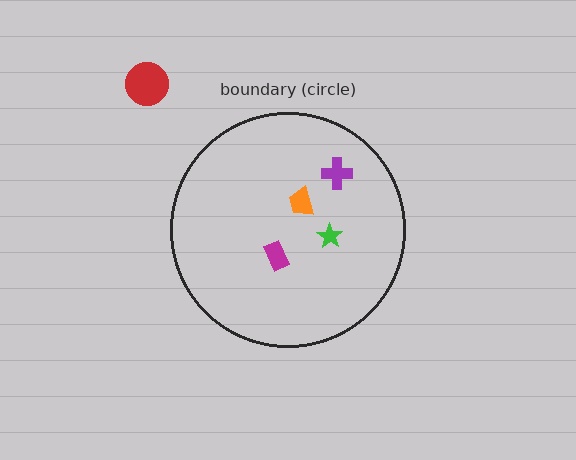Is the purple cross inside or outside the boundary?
Inside.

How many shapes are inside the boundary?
4 inside, 1 outside.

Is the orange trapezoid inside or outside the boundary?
Inside.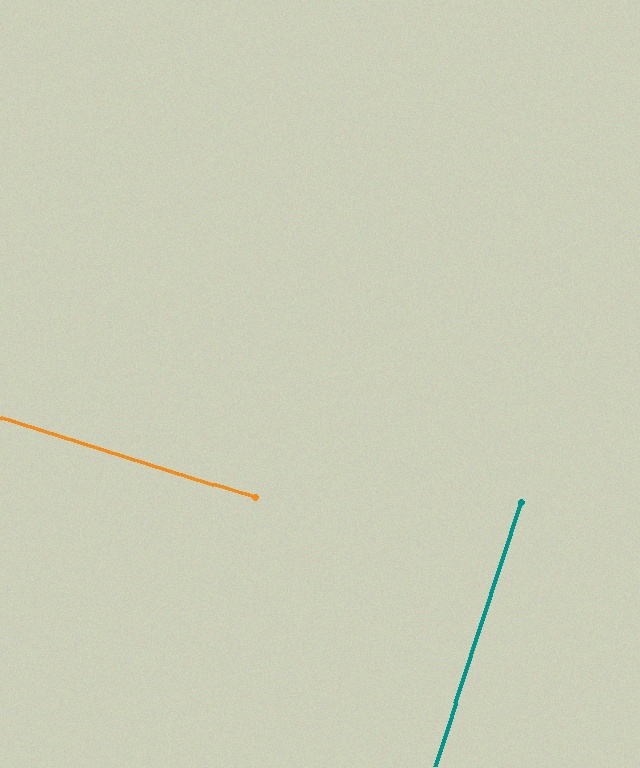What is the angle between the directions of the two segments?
Approximately 89 degrees.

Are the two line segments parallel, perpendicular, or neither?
Perpendicular — they meet at approximately 89°.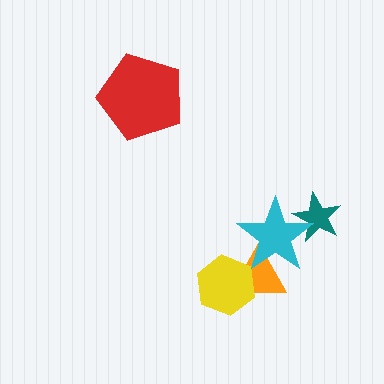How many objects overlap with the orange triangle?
2 objects overlap with the orange triangle.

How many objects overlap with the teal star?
1 object overlaps with the teal star.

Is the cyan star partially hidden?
No, no other shape covers it.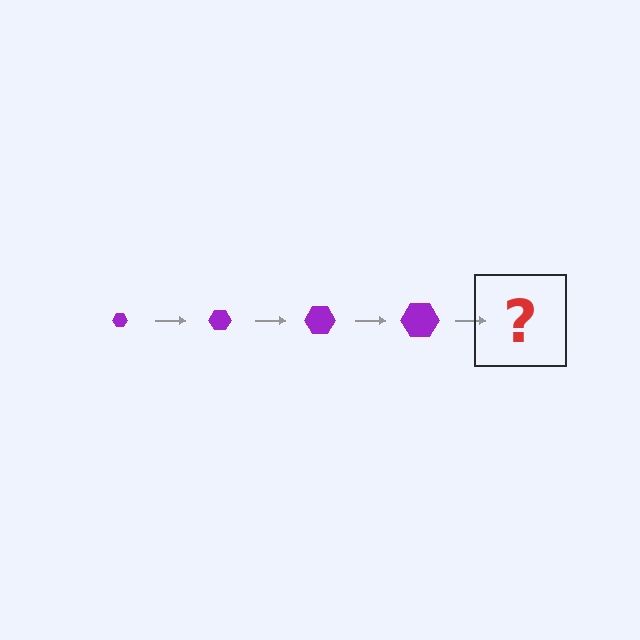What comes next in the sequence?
The next element should be a purple hexagon, larger than the previous one.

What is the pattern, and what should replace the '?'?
The pattern is that the hexagon gets progressively larger each step. The '?' should be a purple hexagon, larger than the previous one.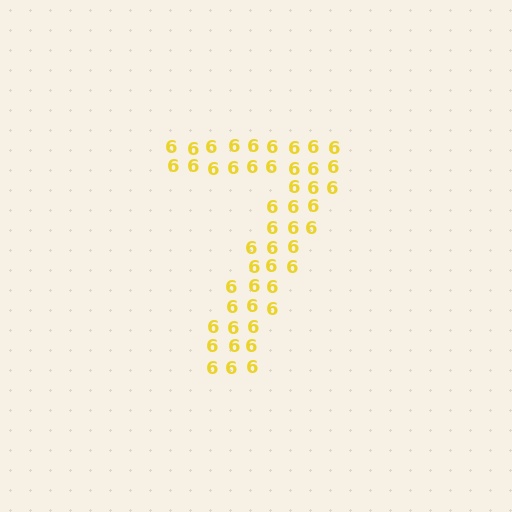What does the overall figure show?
The overall figure shows the digit 7.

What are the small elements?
The small elements are digit 6's.